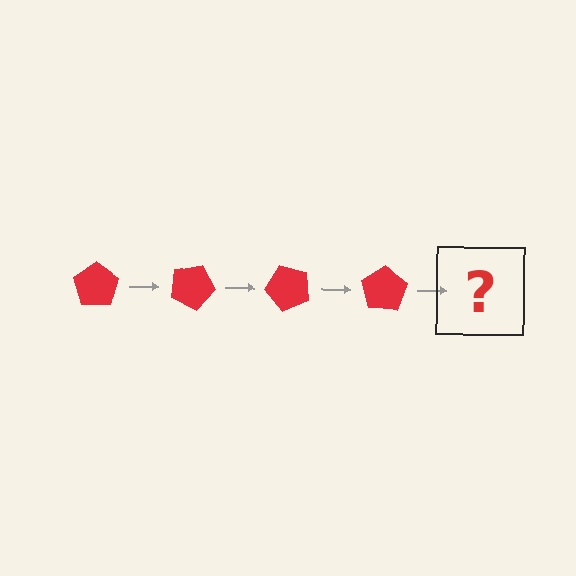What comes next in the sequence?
The next element should be a red pentagon rotated 100 degrees.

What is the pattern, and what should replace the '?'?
The pattern is that the pentagon rotates 25 degrees each step. The '?' should be a red pentagon rotated 100 degrees.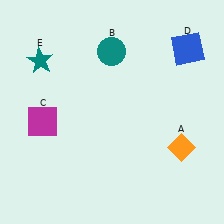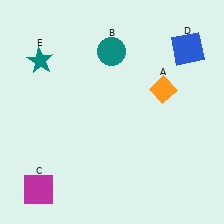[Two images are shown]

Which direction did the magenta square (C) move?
The magenta square (C) moved down.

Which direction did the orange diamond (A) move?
The orange diamond (A) moved up.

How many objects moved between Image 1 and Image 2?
2 objects moved between the two images.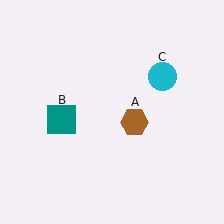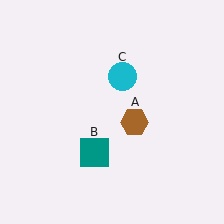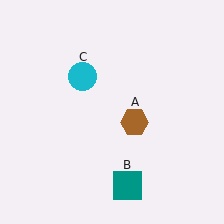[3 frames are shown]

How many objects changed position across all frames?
2 objects changed position: teal square (object B), cyan circle (object C).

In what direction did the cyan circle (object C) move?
The cyan circle (object C) moved left.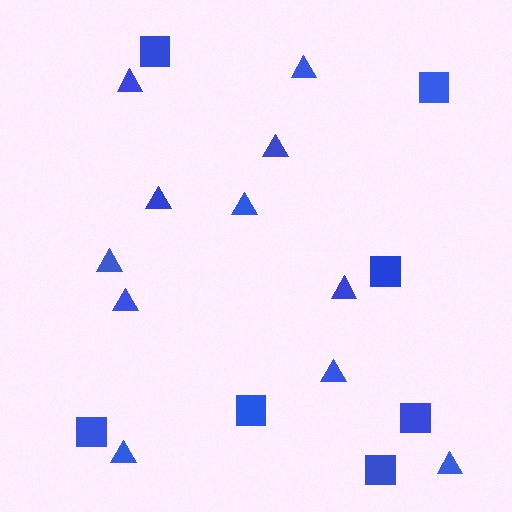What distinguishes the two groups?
There are 2 groups: one group of squares (7) and one group of triangles (11).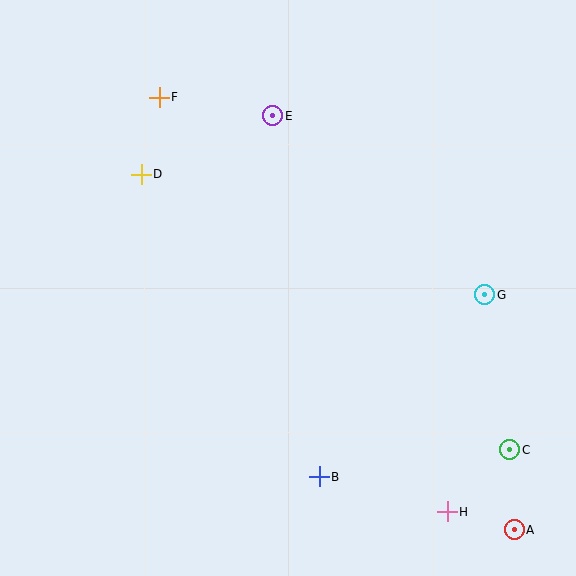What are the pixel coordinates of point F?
Point F is at (159, 97).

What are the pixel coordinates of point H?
Point H is at (447, 512).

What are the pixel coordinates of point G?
Point G is at (485, 295).